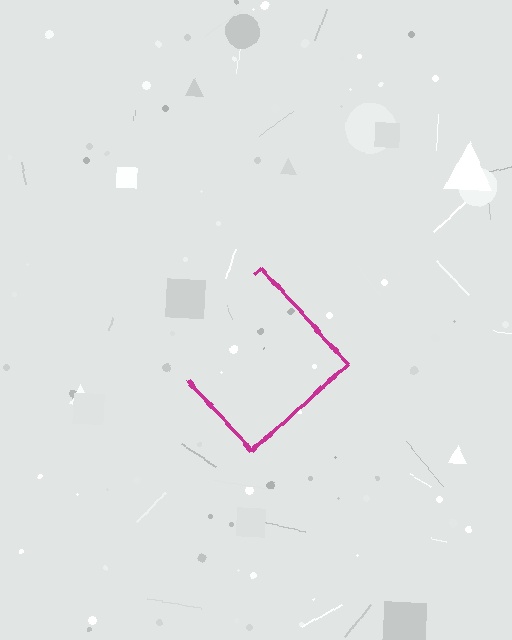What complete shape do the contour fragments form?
The contour fragments form a diamond.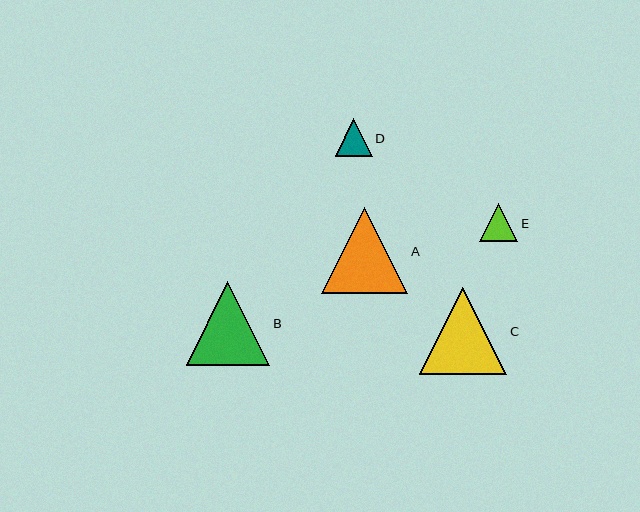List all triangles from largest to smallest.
From largest to smallest: C, A, B, E, D.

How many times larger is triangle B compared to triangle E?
Triangle B is approximately 2.1 times the size of triangle E.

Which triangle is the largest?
Triangle C is the largest with a size of approximately 88 pixels.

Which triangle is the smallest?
Triangle D is the smallest with a size of approximately 37 pixels.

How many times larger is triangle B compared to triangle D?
Triangle B is approximately 2.2 times the size of triangle D.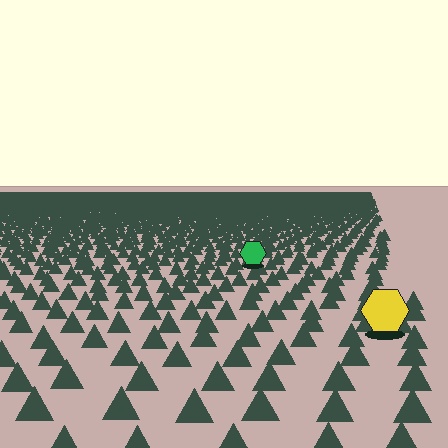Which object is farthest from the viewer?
The green hexagon is farthest from the viewer. It appears smaller and the ground texture around it is denser.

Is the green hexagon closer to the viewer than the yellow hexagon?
No. The yellow hexagon is closer — you can tell from the texture gradient: the ground texture is coarser near it.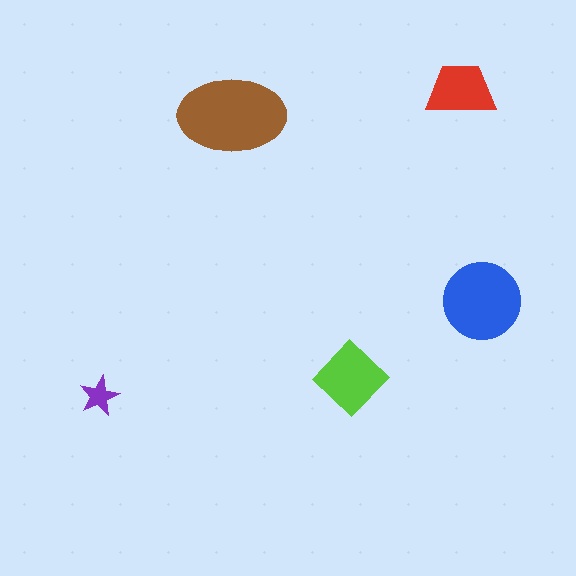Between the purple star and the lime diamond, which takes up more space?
The lime diamond.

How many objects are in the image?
There are 5 objects in the image.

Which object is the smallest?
The purple star.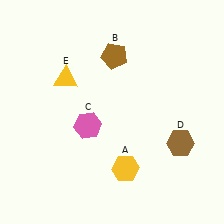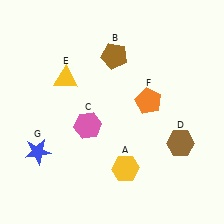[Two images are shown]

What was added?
An orange pentagon (F), a blue star (G) were added in Image 2.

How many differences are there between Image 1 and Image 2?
There are 2 differences between the two images.